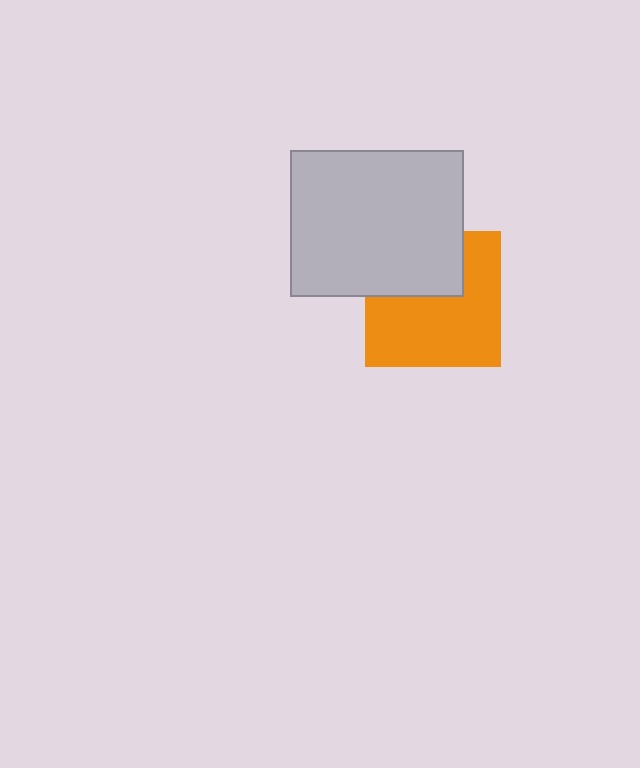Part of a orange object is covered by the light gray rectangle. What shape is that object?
It is a square.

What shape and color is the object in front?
The object in front is a light gray rectangle.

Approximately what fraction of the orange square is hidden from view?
Roughly 35% of the orange square is hidden behind the light gray rectangle.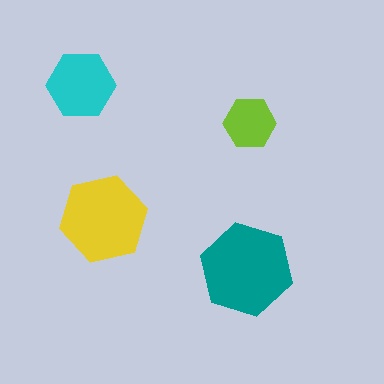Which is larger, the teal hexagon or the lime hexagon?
The teal one.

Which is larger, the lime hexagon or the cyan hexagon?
The cyan one.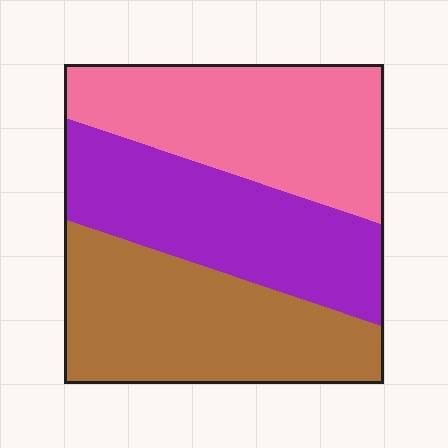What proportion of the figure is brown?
Brown covers around 35% of the figure.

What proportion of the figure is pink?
Pink takes up about one third (1/3) of the figure.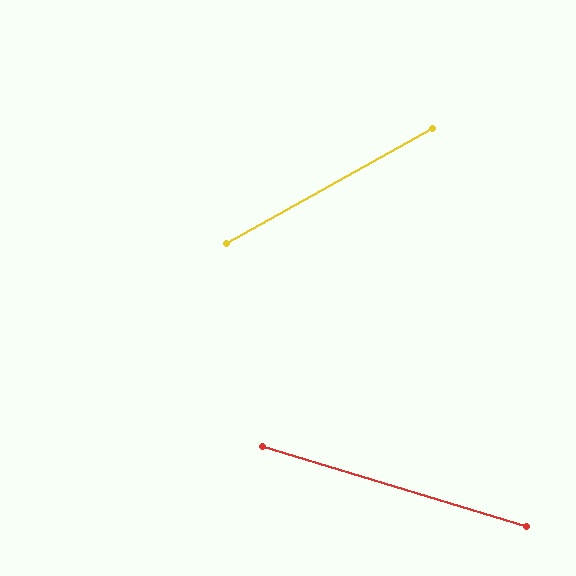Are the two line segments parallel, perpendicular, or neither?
Neither parallel nor perpendicular — they differ by about 46°.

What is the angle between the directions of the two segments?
Approximately 46 degrees.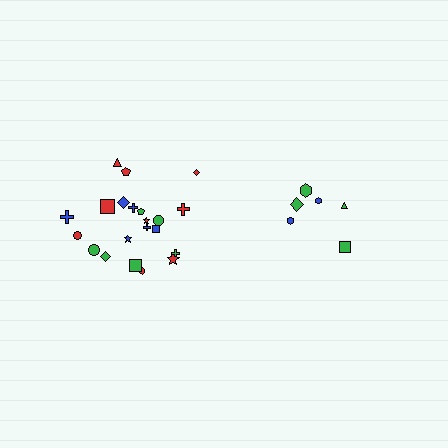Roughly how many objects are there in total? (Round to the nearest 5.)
Roughly 30 objects in total.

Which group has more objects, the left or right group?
The left group.